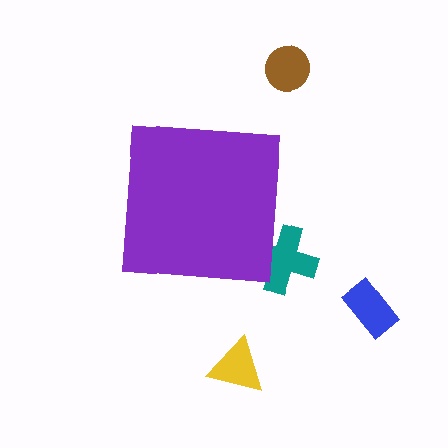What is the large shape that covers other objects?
A purple square.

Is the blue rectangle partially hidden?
No, the blue rectangle is fully visible.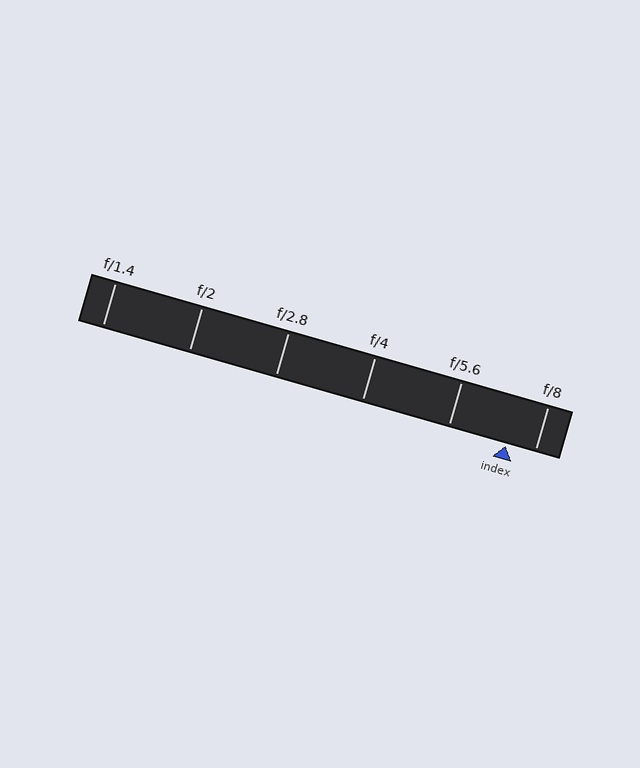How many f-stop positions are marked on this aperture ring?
There are 6 f-stop positions marked.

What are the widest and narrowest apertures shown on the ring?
The widest aperture shown is f/1.4 and the narrowest is f/8.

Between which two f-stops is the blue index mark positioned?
The index mark is between f/5.6 and f/8.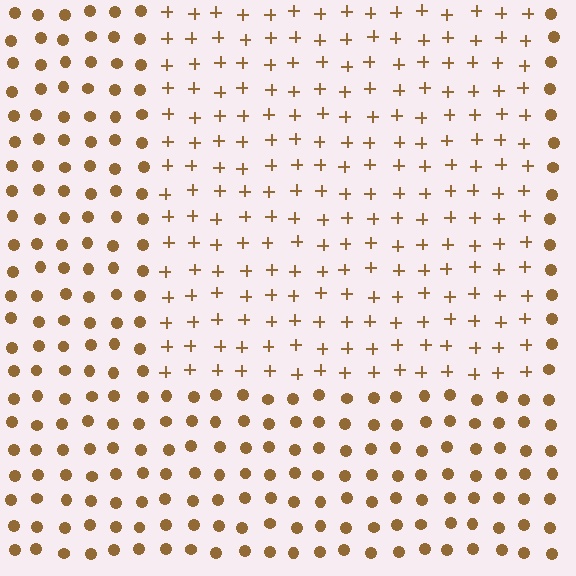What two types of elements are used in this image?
The image uses plus signs inside the rectangle region and circles outside it.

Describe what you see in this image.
The image is filled with small brown elements arranged in a uniform grid. A rectangle-shaped region contains plus signs, while the surrounding area contains circles. The boundary is defined purely by the change in element shape.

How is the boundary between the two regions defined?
The boundary is defined by a change in element shape: plus signs inside vs. circles outside. All elements share the same color and spacing.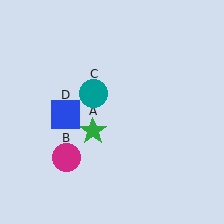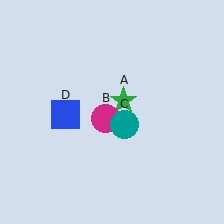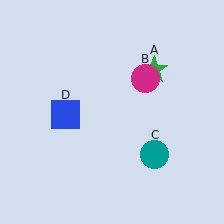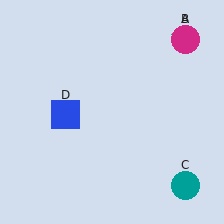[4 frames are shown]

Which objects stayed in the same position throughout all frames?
Blue square (object D) remained stationary.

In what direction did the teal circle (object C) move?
The teal circle (object C) moved down and to the right.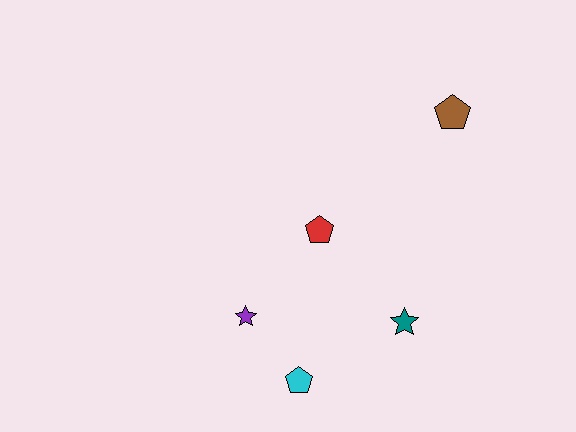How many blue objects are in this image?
There are no blue objects.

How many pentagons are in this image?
There are 3 pentagons.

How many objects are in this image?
There are 5 objects.